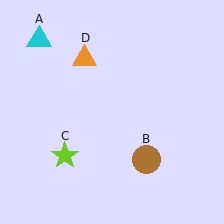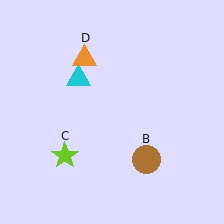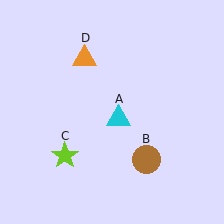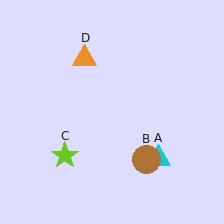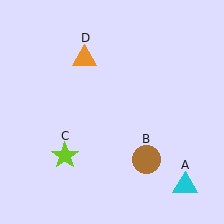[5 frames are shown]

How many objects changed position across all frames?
1 object changed position: cyan triangle (object A).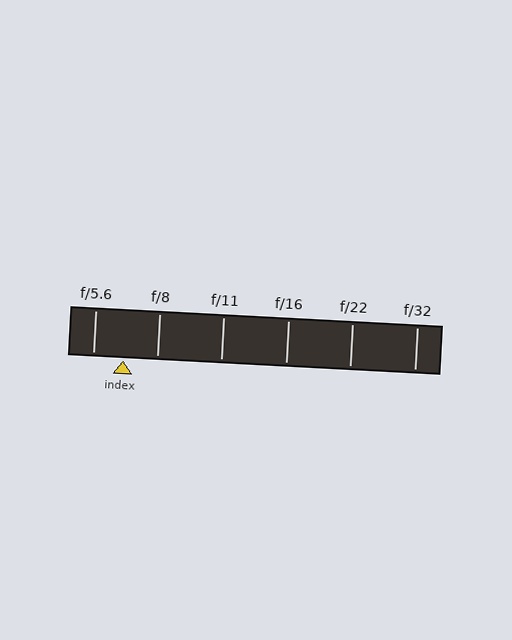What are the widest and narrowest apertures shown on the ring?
The widest aperture shown is f/5.6 and the narrowest is f/32.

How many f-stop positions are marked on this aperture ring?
There are 6 f-stop positions marked.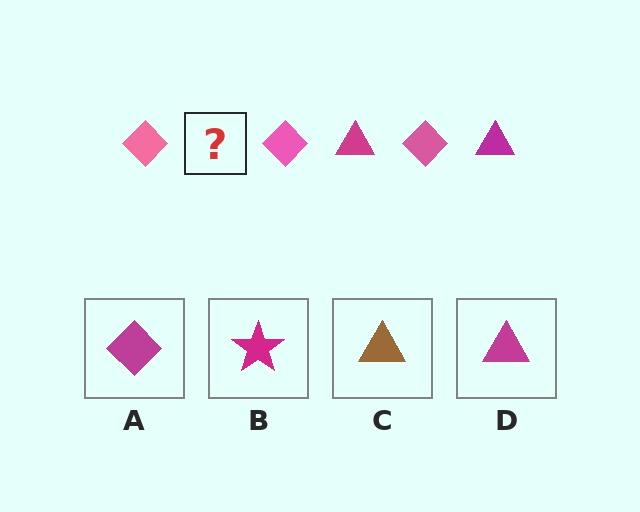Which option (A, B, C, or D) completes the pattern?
D.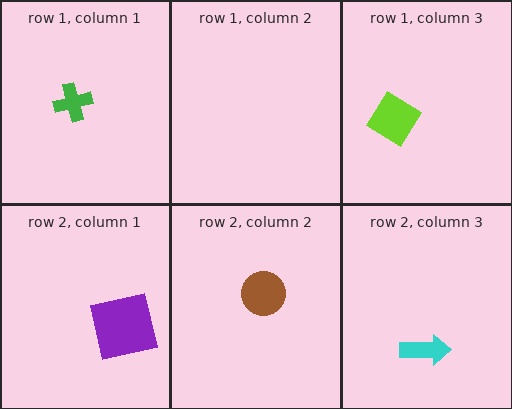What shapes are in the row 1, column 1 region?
The green cross.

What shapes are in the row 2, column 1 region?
The purple square.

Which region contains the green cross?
The row 1, column 1 region.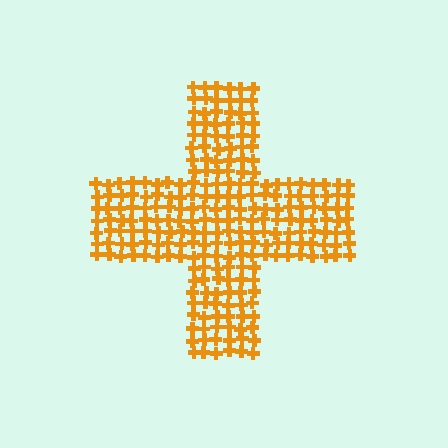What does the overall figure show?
The overall figure shows a cross.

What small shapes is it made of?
It is made of small crosses.